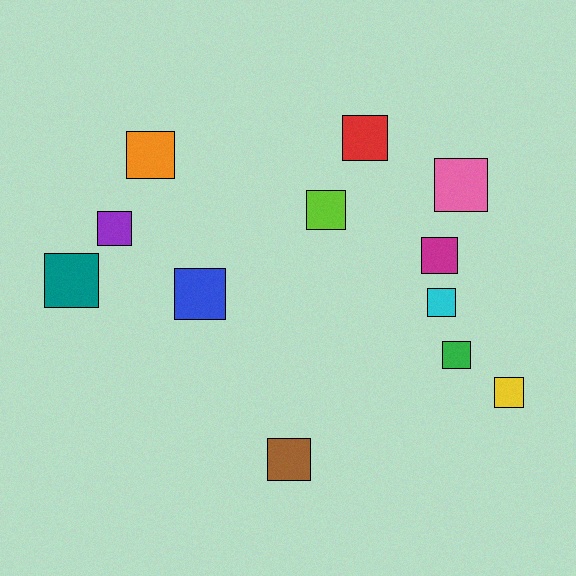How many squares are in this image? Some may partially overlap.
There are 12 squares.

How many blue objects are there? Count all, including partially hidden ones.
There is 1 blue object.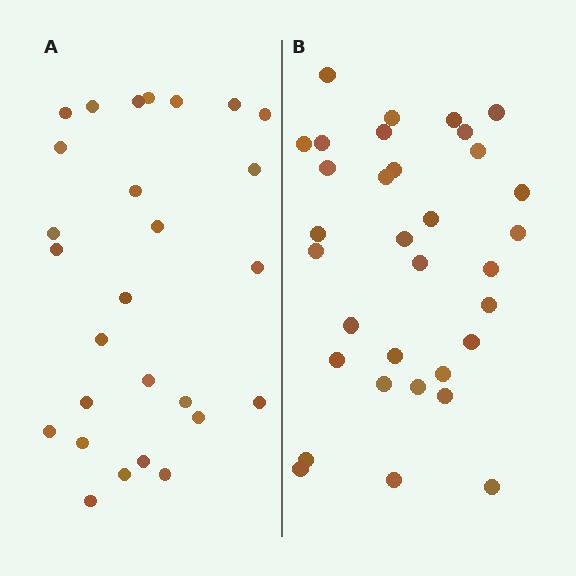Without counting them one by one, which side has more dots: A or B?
Region B (the right region) has more dots.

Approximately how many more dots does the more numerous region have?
Region B has about 6 more dots than region A.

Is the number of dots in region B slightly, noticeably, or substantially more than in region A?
Region B has only slightly more — the two regions are fairly close. The ratio is roughly 1.2 to 1.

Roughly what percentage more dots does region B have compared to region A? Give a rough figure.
About 20% more.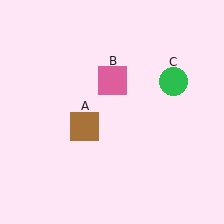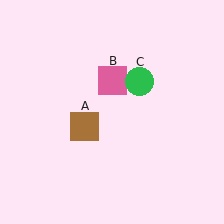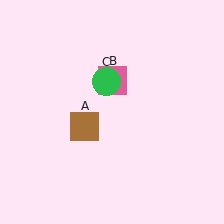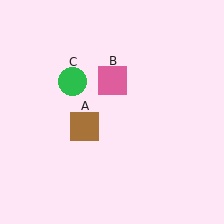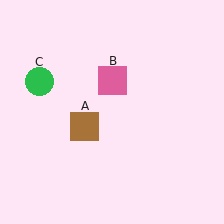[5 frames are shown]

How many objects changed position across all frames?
1 object changed position: green circle (object C).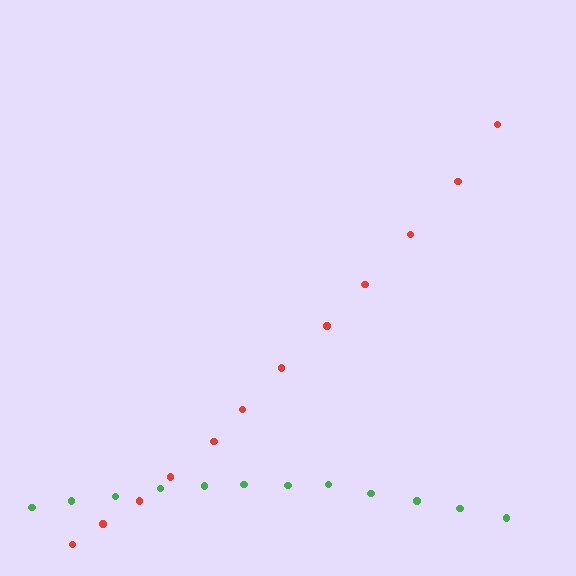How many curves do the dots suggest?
There are 2 distinct paths.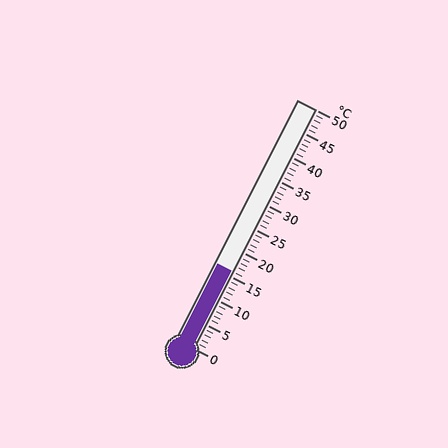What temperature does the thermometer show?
The thermometer shows approximately 16°C.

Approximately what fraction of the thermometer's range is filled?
The thermometer is filled to approximately 30% of its range.